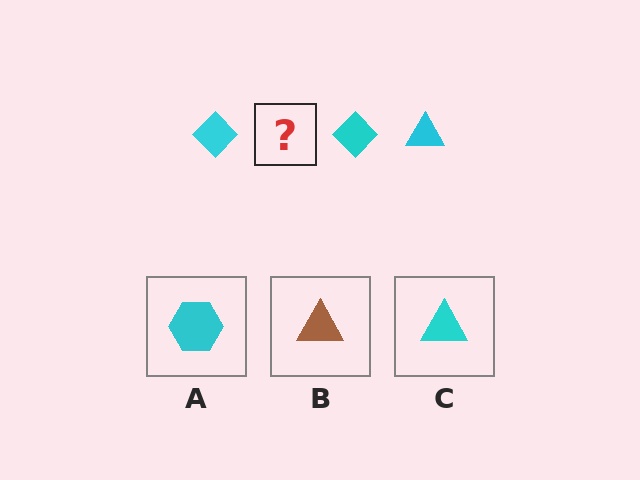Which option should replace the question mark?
Option C.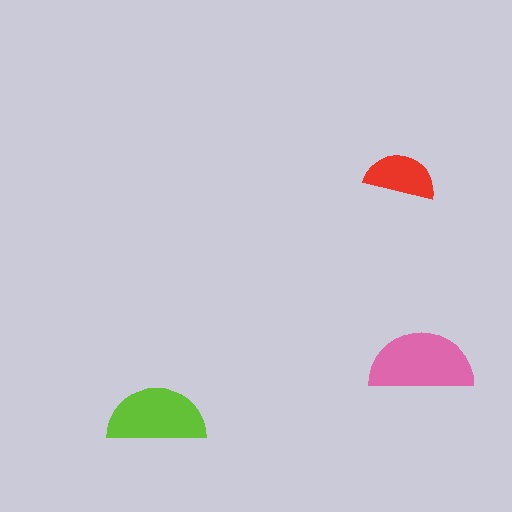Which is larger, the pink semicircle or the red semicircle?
The pink one.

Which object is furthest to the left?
The lime semicircle is leftmost.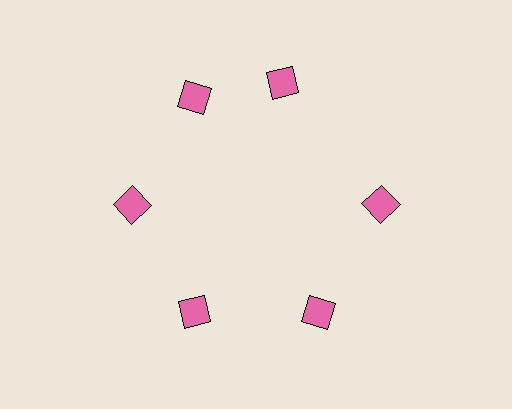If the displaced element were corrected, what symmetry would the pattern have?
It would have 6-fold rotational symmetry — the pattern would map onto itself every 60 degrees.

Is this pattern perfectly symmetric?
No. The 6 pink squares are arranged in a ring, but one element near the 1 o'clock position is rotated out of alignment along the ring, breaking the 6-fold rotational symmetry.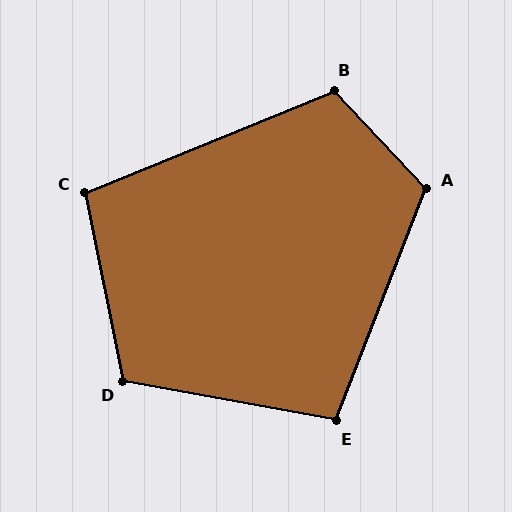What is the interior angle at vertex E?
Approximately 101 degrees (obtuse).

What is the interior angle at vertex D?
Approximately 112 degrees (obtuse).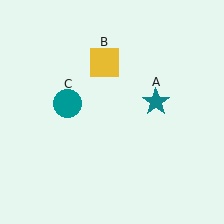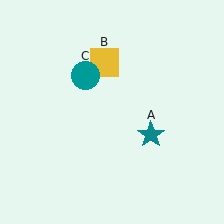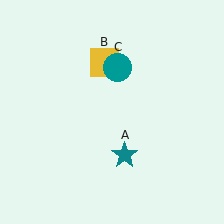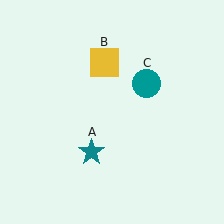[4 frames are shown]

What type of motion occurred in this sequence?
The teal star (object A), teal circle (object C) rotated clockwise around the center of the scene.